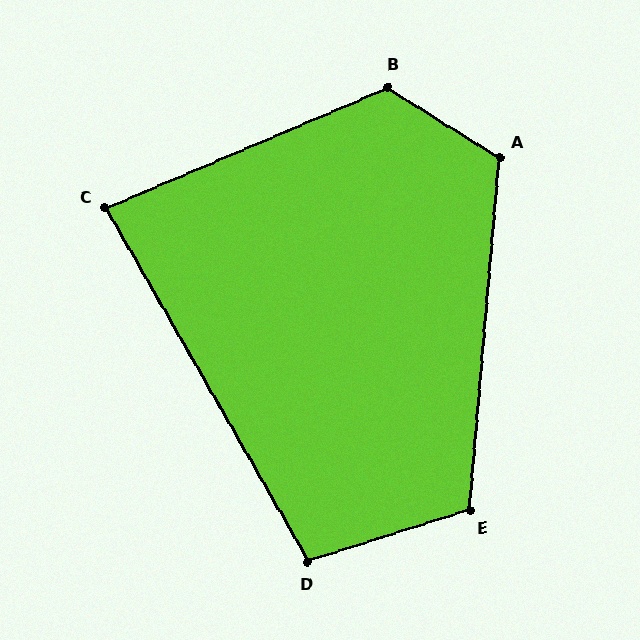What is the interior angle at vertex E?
Approximately 113 degrees (obtuse).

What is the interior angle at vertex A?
Approximately 117 degrees (obtuse).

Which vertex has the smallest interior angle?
C, at approximately 83 degrees.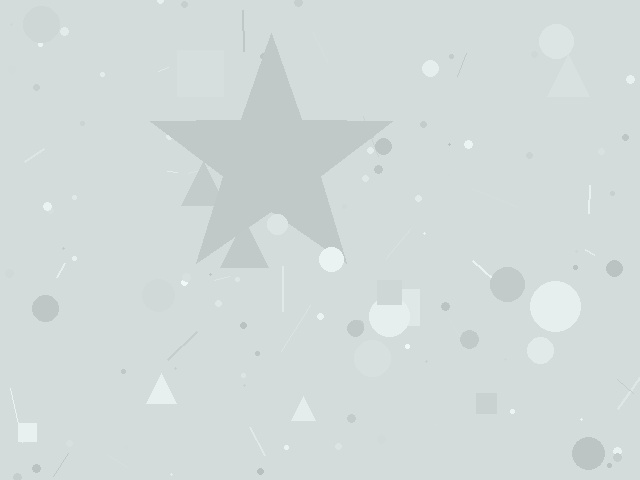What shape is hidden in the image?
A star is hidden in the image.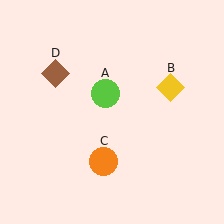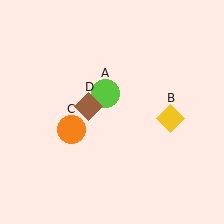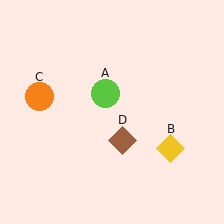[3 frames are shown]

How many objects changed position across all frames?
3 objects changed position: yellow diamond (object B), orange circle (object C), brown diamond (object D).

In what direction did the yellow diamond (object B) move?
The yellow diamond (object B) moved down.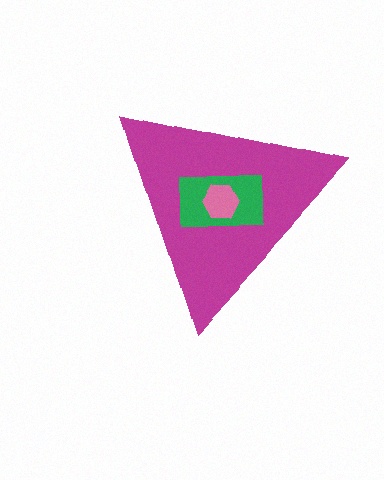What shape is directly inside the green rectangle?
The pink hexagon.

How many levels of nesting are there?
3.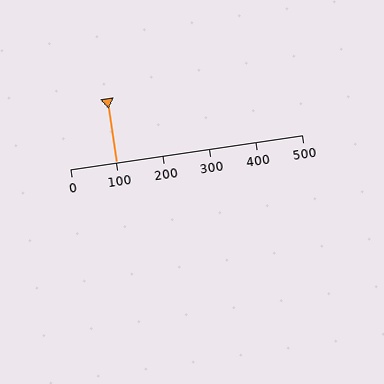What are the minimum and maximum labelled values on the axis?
The axis runs from 0 to 500.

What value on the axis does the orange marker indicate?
The marker indicates approximately 100.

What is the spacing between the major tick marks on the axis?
The major ticks are spaced 100 apart.